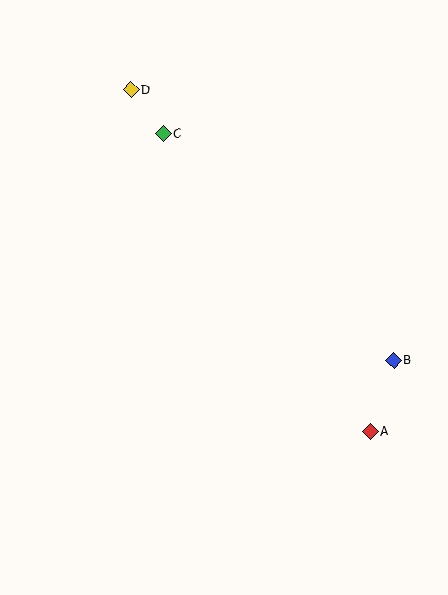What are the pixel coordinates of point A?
Point A is at (370, 432).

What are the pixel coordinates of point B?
Point B is at (394, 360).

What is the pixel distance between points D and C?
The distance between D and C is 55 pixels.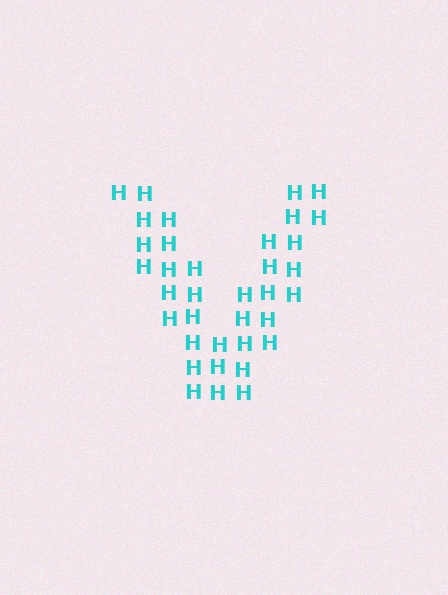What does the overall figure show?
The overall figure shows the letter V.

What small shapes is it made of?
It is made of small letter H's.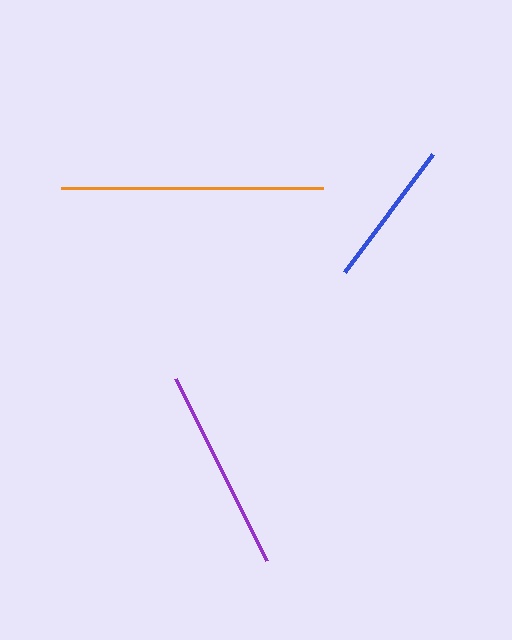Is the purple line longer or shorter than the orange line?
The orange line is longer than the purple line.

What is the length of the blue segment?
The blue segment is approximately 146 pixels long.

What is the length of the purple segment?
The purple segment is approximately 204 pixels long.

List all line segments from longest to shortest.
From longest to shortest: orange, purple, blue.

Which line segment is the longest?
The orange line is the longest at approximately 262 pixels.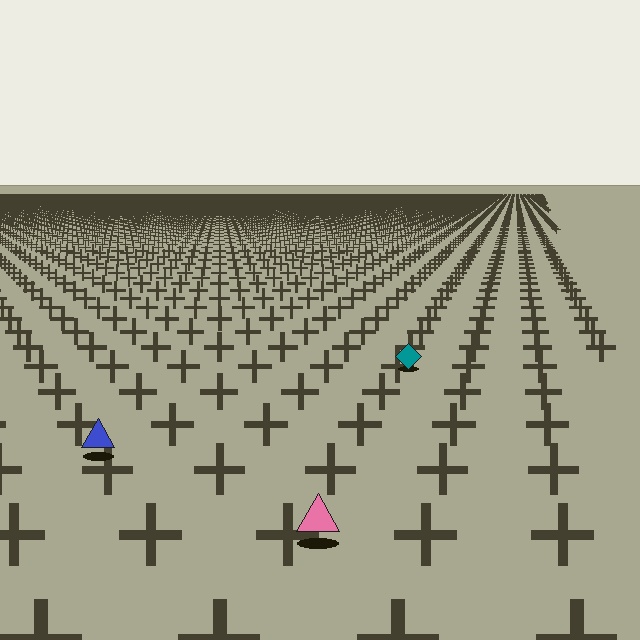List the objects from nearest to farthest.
From nearest to farthest: the pink triangle, the blue triangle, the teal diamond.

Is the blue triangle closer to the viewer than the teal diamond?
Yes. The blue triangle is closer — you can tell from the texture gradient: the ground texture is coarser near it.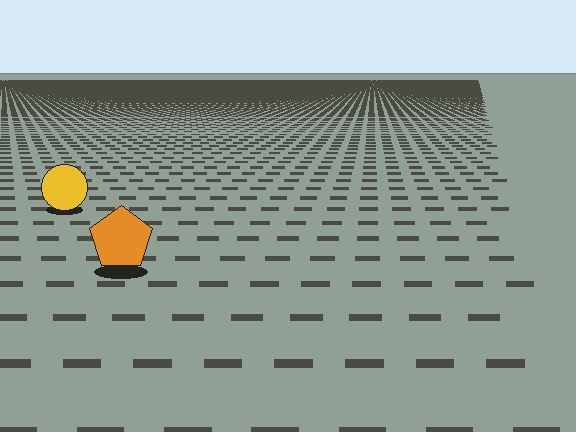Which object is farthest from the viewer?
The yellow circle is farthest from the viewer. It appears smaller and the ground texture around it is denser.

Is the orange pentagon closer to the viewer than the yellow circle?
Yes. The orange pentagon is closer — you can tell from the texture gradient: the ground texture is coarser near it.